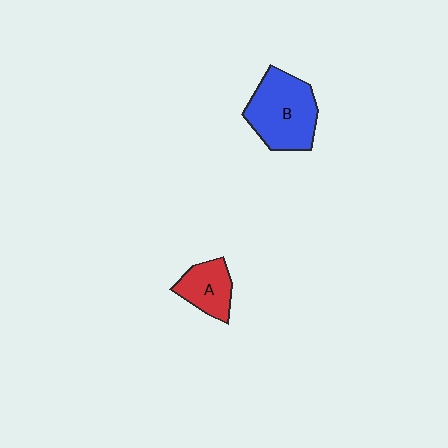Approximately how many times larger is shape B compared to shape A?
Approximately 1.8 times.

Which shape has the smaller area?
Shape A (red).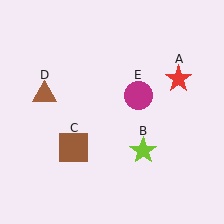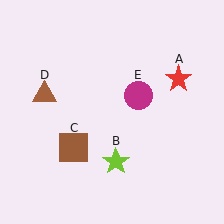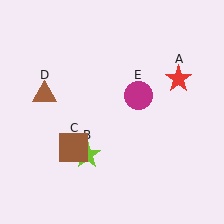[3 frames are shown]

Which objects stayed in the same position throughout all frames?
Red star (object A) and brown square (object C) and brown triangle (object D) and magenta circle (object E) remained stationary.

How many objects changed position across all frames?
1 object changed position: lime star (object B).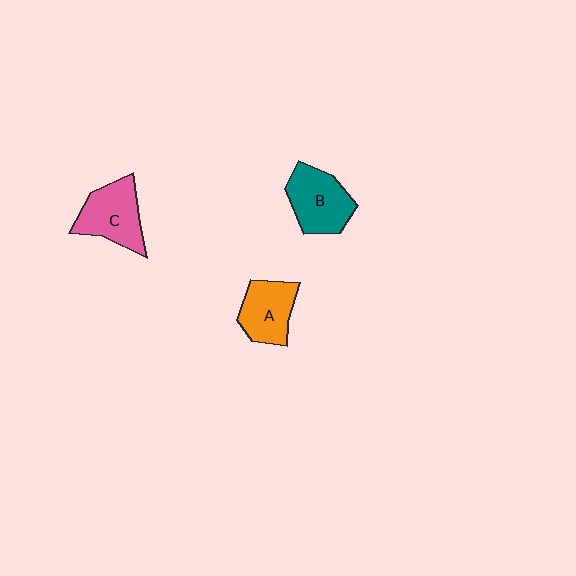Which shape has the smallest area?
Shape A (orange).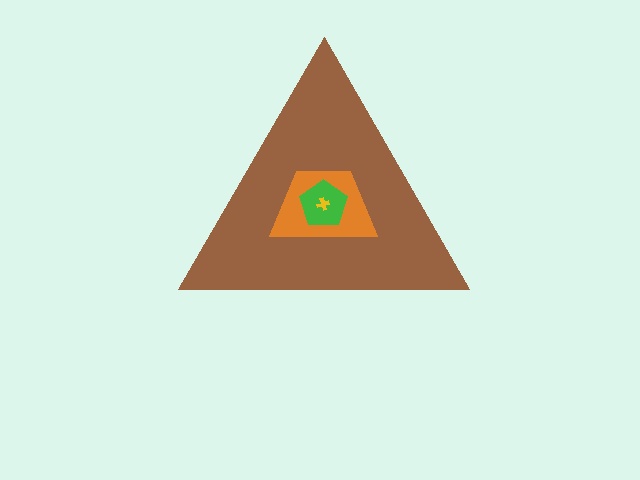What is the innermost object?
The yellow cross.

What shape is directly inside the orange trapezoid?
The green pentagon.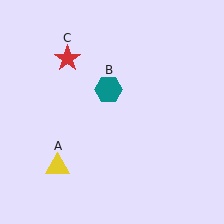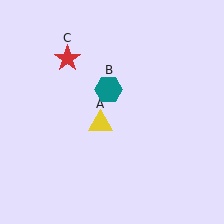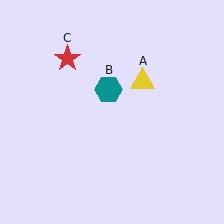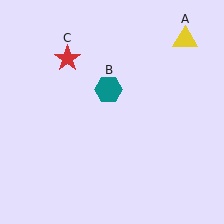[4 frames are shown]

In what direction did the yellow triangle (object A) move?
The yellow triangle (object A) moved up and to the right.